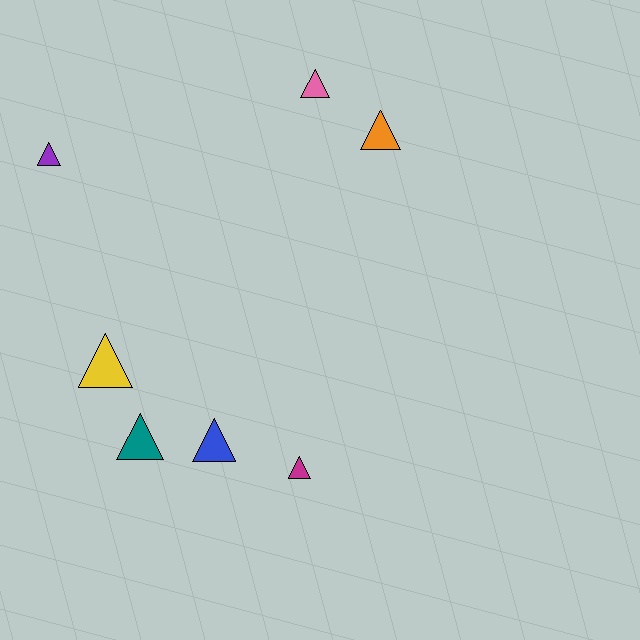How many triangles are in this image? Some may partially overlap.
There are 7 triangles.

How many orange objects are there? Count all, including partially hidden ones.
There is 1 orange object.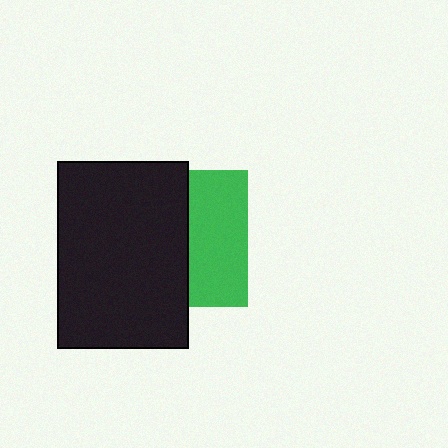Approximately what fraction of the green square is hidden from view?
Roughly 57% of the green square is hidden behind the black rectangle.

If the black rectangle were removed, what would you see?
You would see the complete green square.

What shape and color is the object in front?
The object in front is a black rectangle.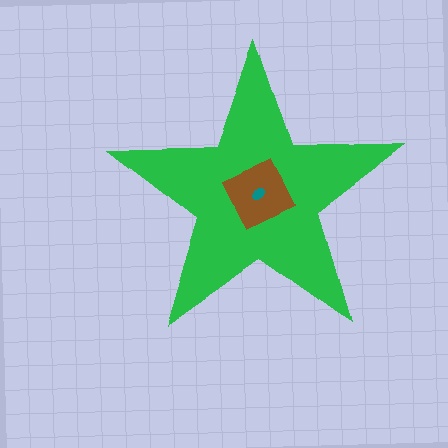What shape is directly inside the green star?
The brown square.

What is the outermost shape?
The green star.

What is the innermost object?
The teal ellipse.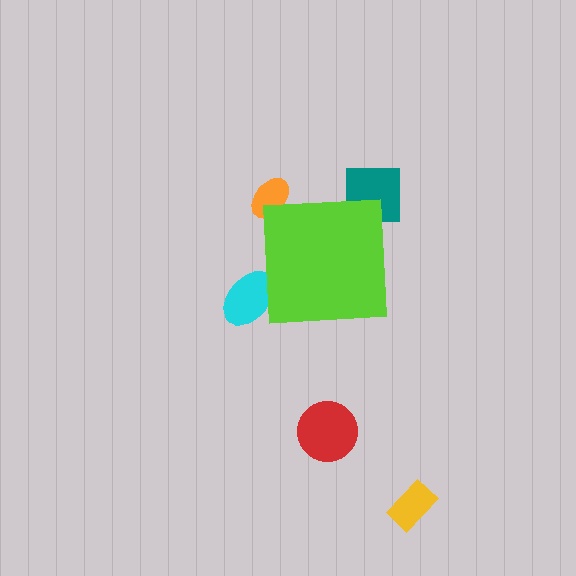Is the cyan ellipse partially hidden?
Yes, the cyan ellipse is partially hidden behind the lime square.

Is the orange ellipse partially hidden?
Yes, the orange ellipse is partially hidden behind the lime square.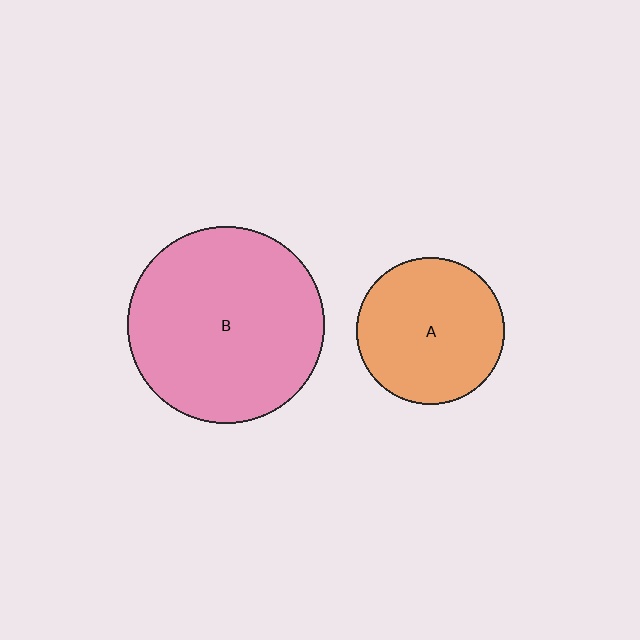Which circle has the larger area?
Circle B (pink).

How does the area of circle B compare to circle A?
Approximately 1.8 times.